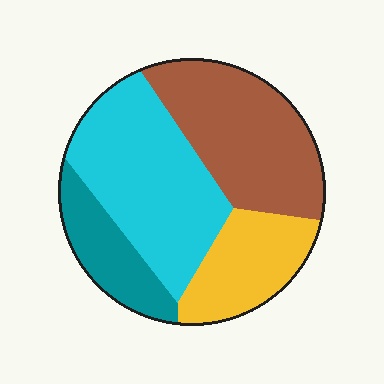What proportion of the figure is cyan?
Cyan takes up between a quarter and a half of the figure.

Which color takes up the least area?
Teal, at roughly 15%.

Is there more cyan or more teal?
Cyan.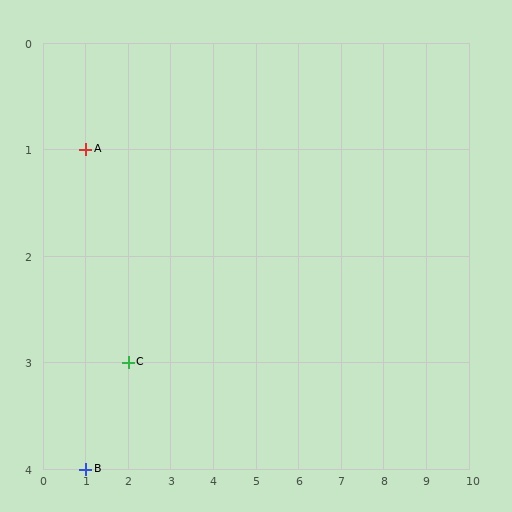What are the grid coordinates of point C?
Point C is at grid coordinates (2, 3).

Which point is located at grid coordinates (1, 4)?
Point B is at (1, 4).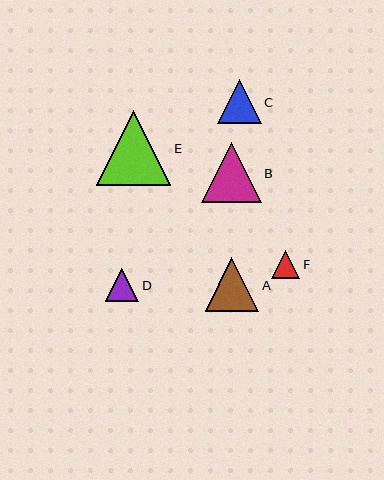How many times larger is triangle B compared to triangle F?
Triangle B is approximately 2.1 times the size of triangle F.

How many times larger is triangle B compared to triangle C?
Triangle B is approximately 1.3 times the size of triangle C.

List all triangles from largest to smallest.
From largest to smallest: E, B, A, C, D, F.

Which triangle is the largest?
Triangle E is the largest with a size of approximately 75 pixels.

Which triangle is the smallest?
Triangle F is the smallest with a size of approximately 28 pixels.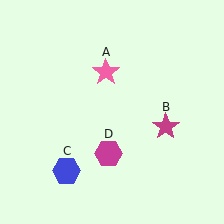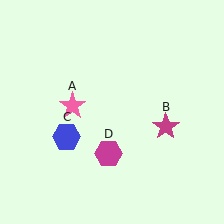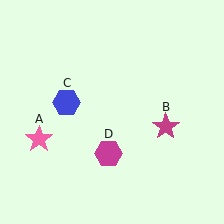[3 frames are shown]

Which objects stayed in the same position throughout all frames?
Magenta star (object B) and magenta hexagon (object D) remained stationary.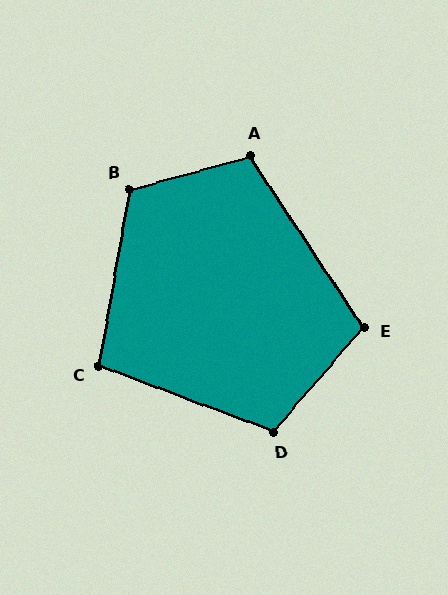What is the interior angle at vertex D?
Approximately 110 degrees (obtuse).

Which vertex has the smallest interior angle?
C, at approximately 101 degrees.